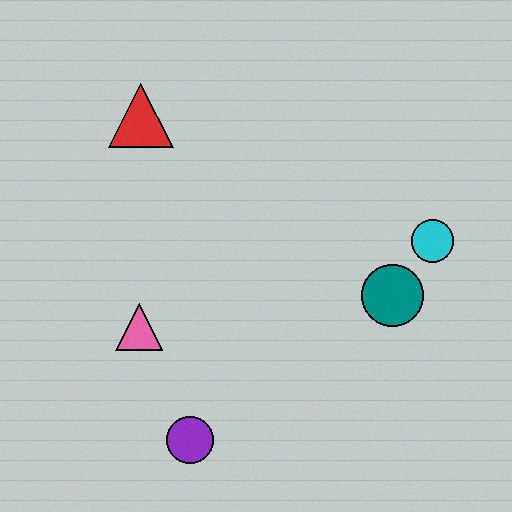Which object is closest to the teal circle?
The cyan circle is closest to the teal circle.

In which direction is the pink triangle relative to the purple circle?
The pink triangle is above the purple circle.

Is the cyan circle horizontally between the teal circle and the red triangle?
No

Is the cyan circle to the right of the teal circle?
Yes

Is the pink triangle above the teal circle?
No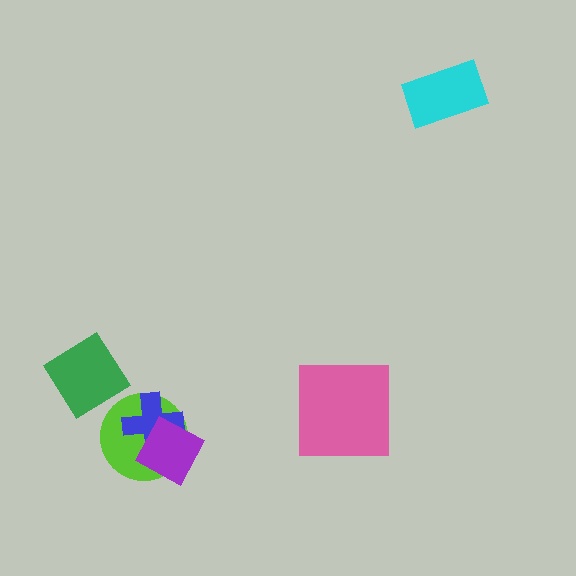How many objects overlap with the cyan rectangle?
0 objects overlap with the cyan rectangle.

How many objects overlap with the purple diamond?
2 objects overlap with the purple diamond.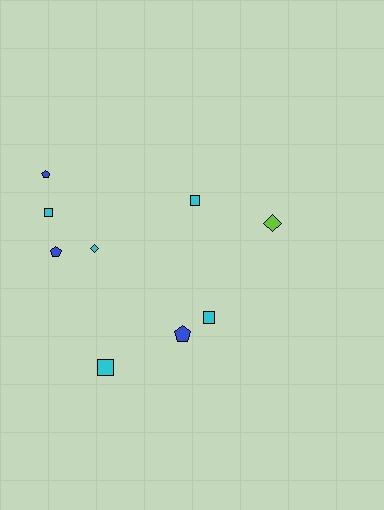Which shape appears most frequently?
Square, with 4 objects.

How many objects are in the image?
There are 9 objects.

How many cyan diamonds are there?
There is 1 cyan diamond.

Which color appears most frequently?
Cyan, with 5 objects.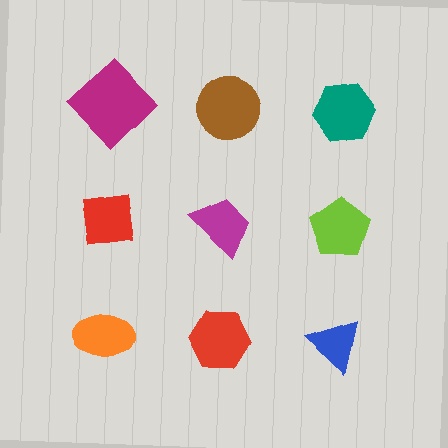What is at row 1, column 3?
A teal hexagon.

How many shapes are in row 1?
3 shapes.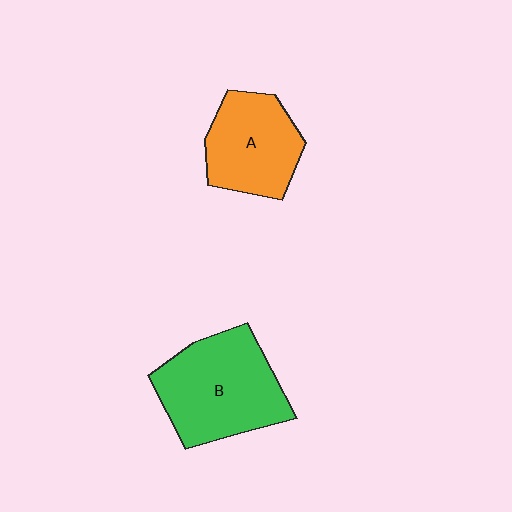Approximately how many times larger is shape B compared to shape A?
Approximately 1.3 times.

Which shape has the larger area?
Shape B (green).